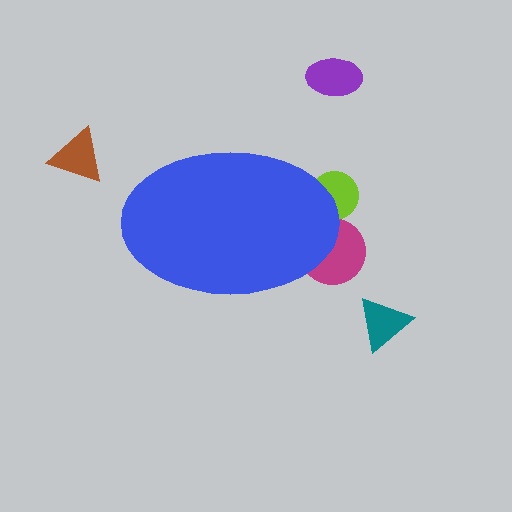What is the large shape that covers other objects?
A blue ellipse.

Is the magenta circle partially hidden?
Yes, the magenta circle is partially hidden behind the blue ellipse.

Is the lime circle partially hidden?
Yes, the lime circle is partially hidden behind the blue ellipse.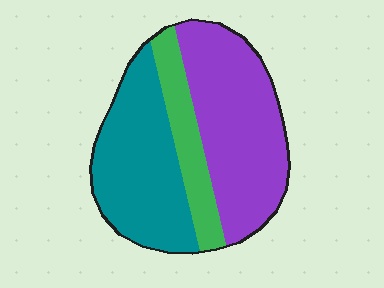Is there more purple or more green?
Purple.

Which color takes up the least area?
Green, at roughly 15%.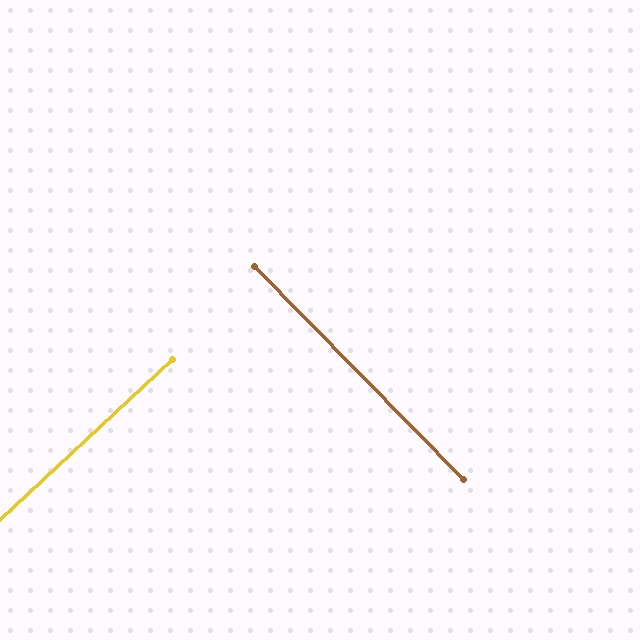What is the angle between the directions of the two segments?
Approximately 88 degrees.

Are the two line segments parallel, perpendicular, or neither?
Perpendicular — they meet at approximately 88°.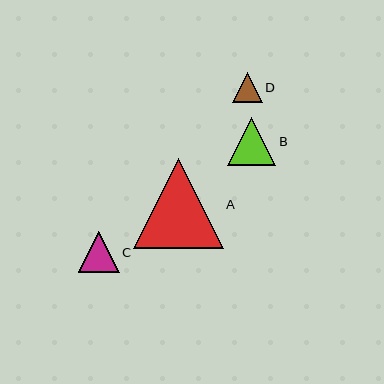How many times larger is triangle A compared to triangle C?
Triangle A is approximately 2.2 times the size of triangle C.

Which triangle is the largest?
Triangle A is the largest with a size of approximately 90 pixels.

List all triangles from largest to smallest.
From largest to smallest: A, B, C, D.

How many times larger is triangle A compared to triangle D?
Triangle A is approximately 3.0 times the size of triangle D.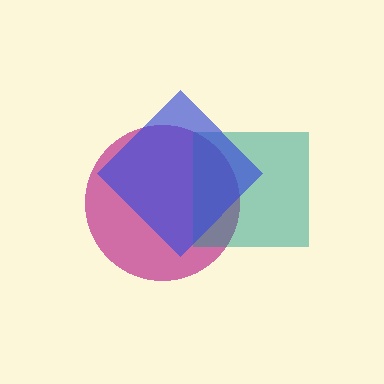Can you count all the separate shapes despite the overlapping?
Yes, there are 3 separate shapes.